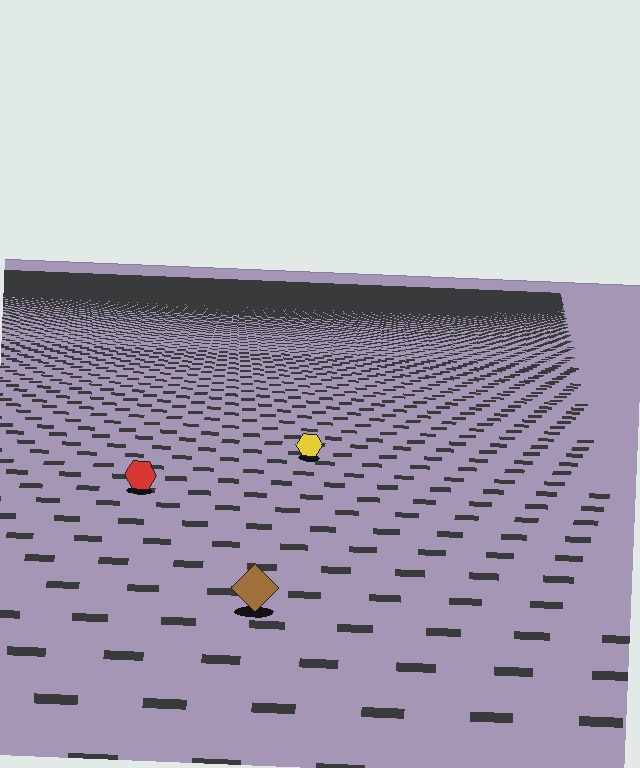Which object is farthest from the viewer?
The yellow hexagon is farthest from the viewer. It appears smaller and the ground texture around it is denser.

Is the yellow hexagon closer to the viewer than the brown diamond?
No. The brown diamond is closer — you can tell from the texture gradient: the ground texture is coarser near it.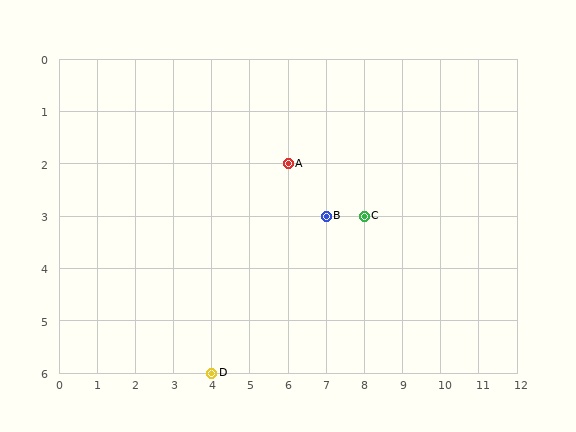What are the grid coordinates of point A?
Point A is at grid coordinates (6, 2).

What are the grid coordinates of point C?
Point C is at grid coordinates (8, 3).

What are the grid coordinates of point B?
Point B is at grid coordinates (7, 3).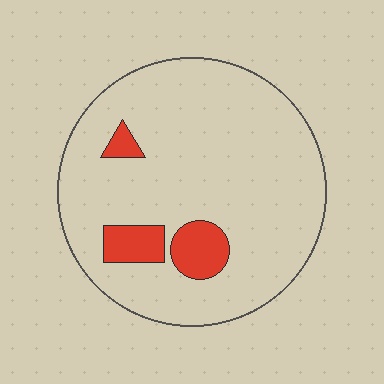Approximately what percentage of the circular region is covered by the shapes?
Approximately 10%.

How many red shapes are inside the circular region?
3.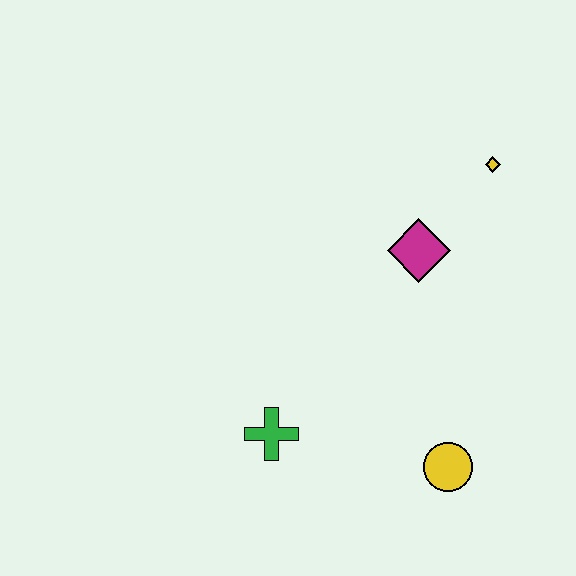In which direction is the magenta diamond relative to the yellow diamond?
The magenta diamond is below the yellow diamond.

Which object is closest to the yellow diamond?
The magenta diamond is closest to the yellow diamond.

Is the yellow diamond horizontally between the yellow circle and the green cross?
No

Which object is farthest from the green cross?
The yellow diamond is farthest from the green cross.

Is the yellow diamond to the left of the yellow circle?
No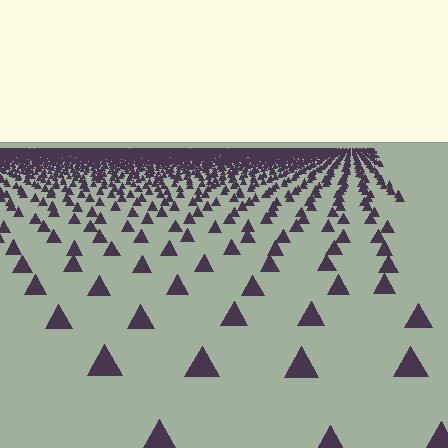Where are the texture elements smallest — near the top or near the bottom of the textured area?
Near the top.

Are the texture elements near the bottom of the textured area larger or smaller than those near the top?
Larger. Near the bottom, elements are closer to the viewer and appear at a bigger on-screen size.